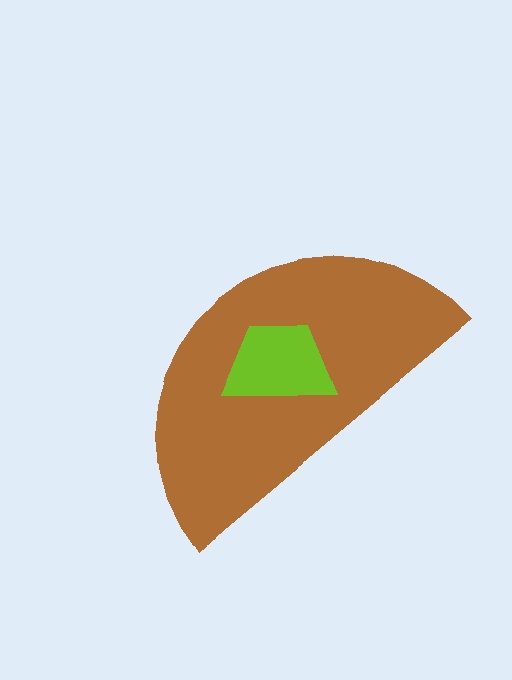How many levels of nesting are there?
2.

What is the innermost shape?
The lime trapezoid.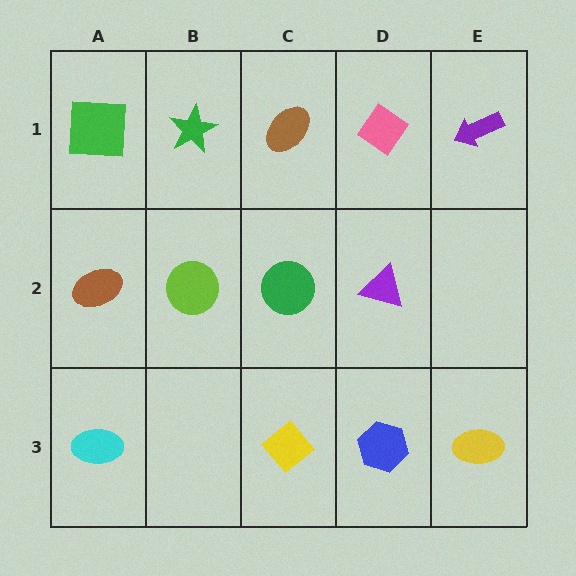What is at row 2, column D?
A purple triangle.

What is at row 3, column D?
A blue hexagon.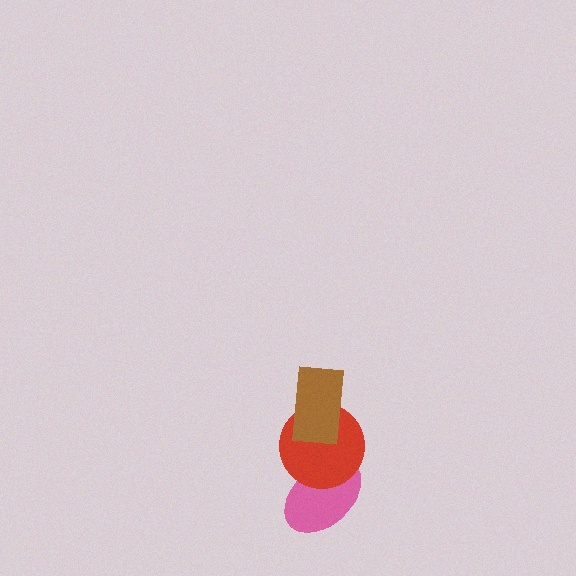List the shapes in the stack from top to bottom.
From top to bottom: the brown rectangle, the red circle, the pink ellipse.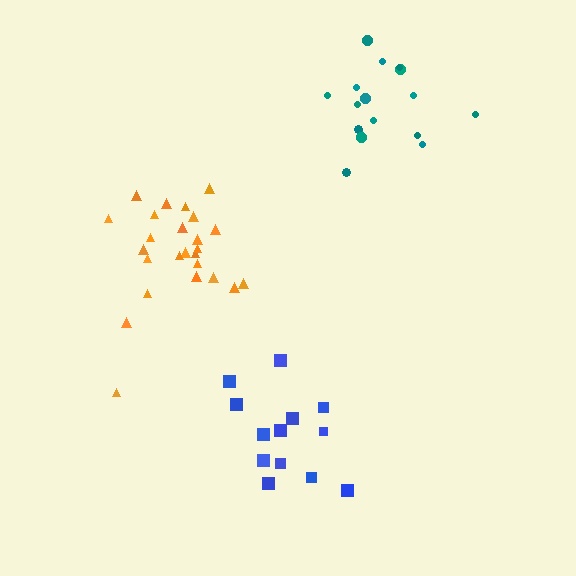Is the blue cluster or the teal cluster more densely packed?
Teal.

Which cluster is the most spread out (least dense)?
Blue.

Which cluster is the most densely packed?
Orange.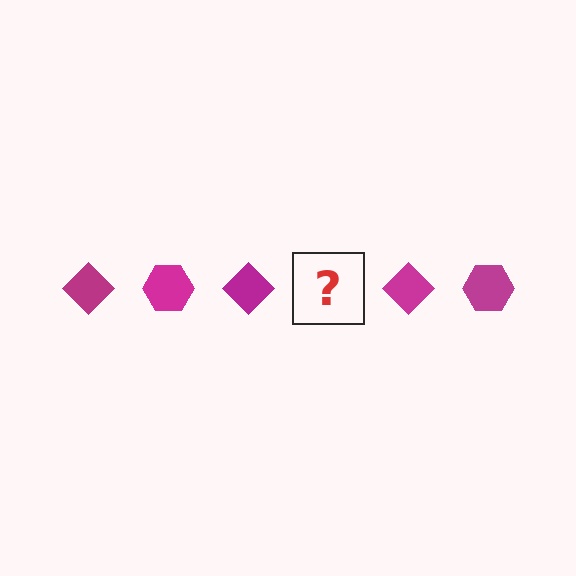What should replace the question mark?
The question mark should be replaced with a magenta hexagon.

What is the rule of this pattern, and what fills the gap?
The rule is that the pattern cycles through diamond, hexagon shapes in magenta. The gap should be filled with a magenta hexagon.